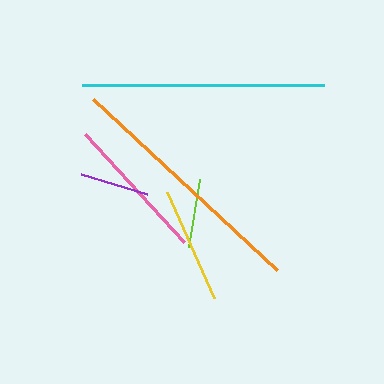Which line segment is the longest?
The orange line is the longest at approximately 251 pixels.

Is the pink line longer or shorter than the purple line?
The pink line is longer than the purple line.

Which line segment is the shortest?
The lime line is the shortest at approximately 69 pixels.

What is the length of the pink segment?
The pink segment is approximately 147 pixels long.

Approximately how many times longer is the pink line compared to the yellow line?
The pink line is approximately 1.3 times the length of the yellow line.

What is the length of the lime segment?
The lime segment is approximately 69 pixels long.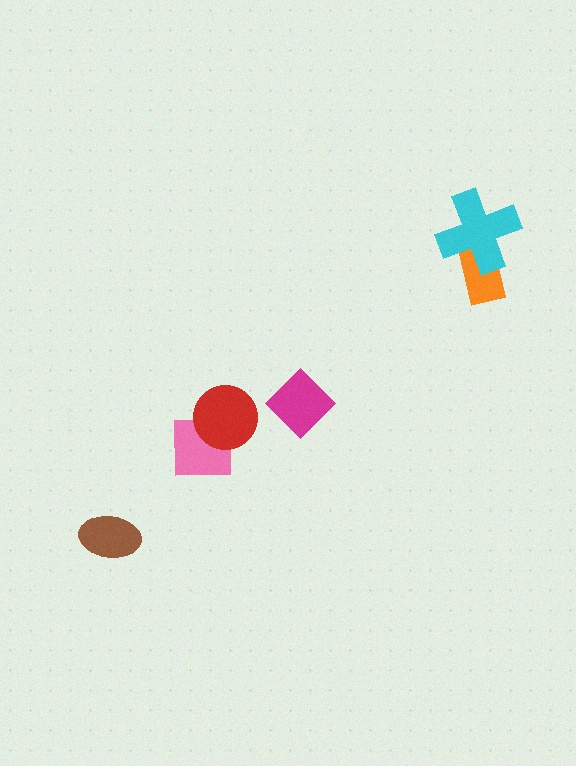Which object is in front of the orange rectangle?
The cyan cross is in front of the orange rectangle.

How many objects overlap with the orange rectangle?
1 object overlaps with the orange rectangle.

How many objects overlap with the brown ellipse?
0 objects overlap with the brown ellipse.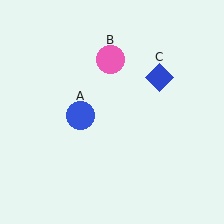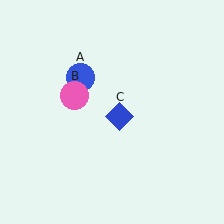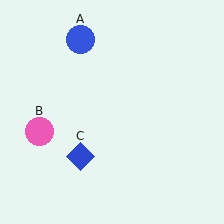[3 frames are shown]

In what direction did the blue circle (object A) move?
The blue circle (object A) moved up.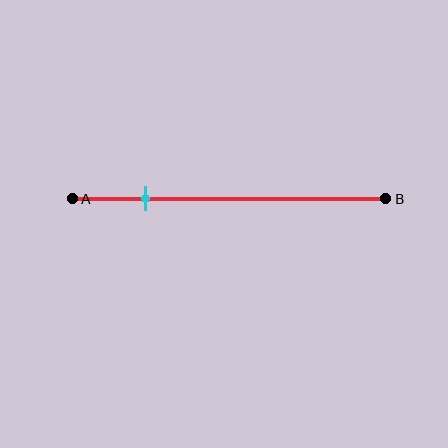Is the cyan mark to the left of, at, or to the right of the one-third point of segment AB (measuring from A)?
The cyan mark is to the left of the one-third point of segment AB.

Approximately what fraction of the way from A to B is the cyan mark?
The cyan mark is approximately 25% of the way from A to B.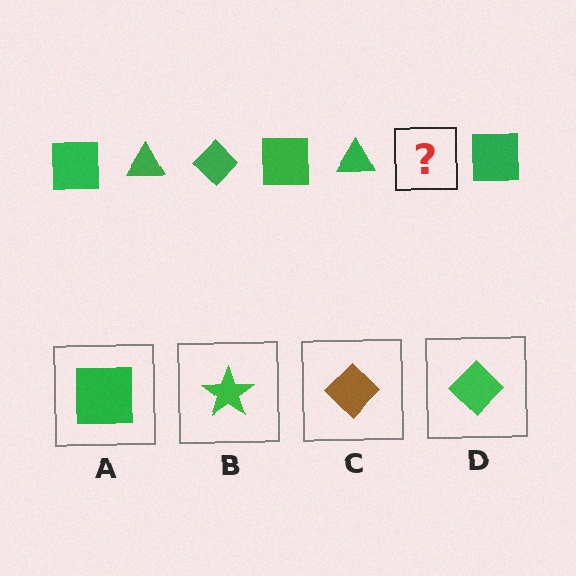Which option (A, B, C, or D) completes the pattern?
D.